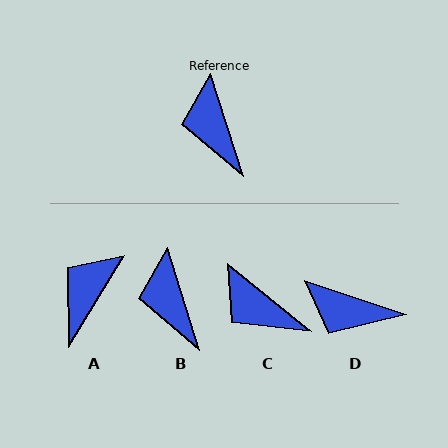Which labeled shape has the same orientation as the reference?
B.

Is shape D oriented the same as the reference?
No, it is off by about 54 degrees.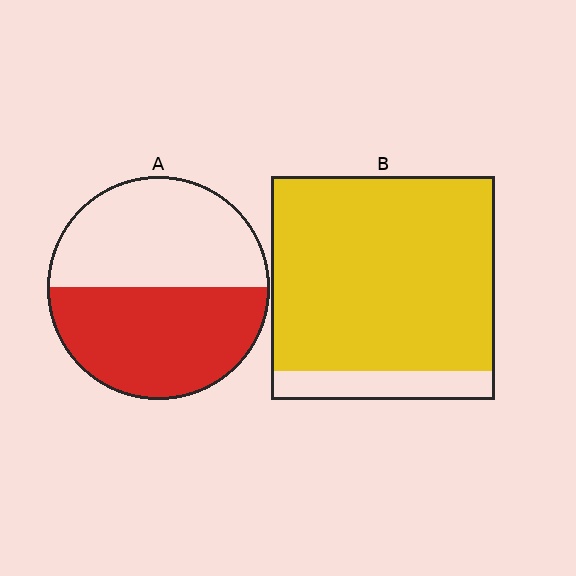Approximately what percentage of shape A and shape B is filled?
A is approximately 50% and B is approximately 85%.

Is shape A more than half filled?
Roughly half.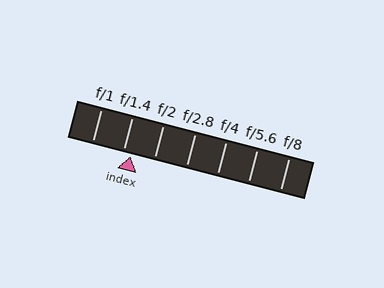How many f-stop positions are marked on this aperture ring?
There are 7 f-stop positions marked.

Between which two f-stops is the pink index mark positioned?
The index mark is between f/1.4 and f/2.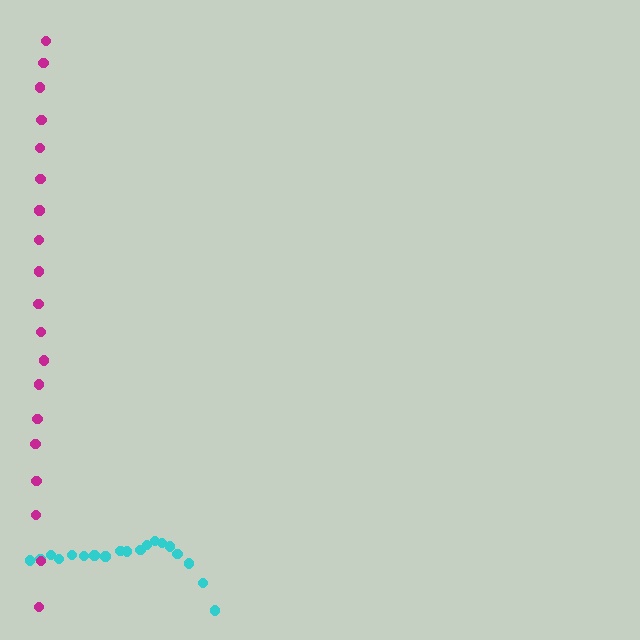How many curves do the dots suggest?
There are 2 distinct paths.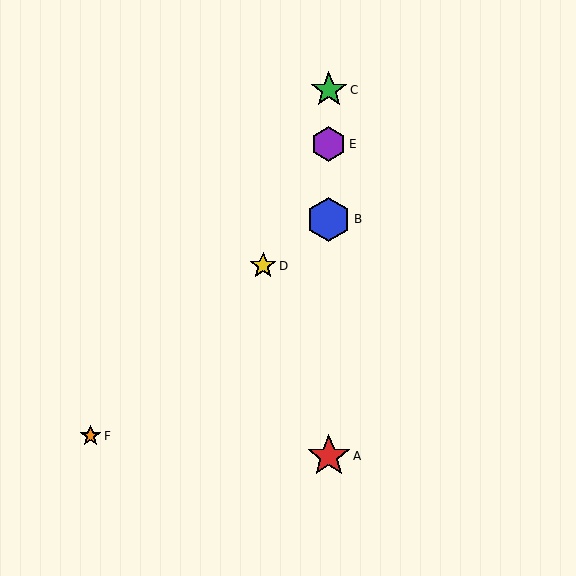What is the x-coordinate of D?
Object D is at x≈263.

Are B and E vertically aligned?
Yes, both are at x≈329.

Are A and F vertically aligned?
No, A is at x≈329 and F is at x≈91.